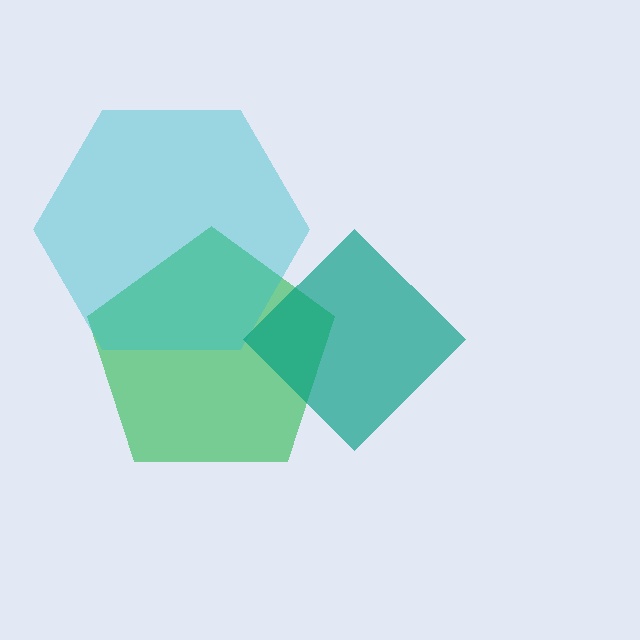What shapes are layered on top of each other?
The layered shapes are: a green pentagon, a cyan hexagon, a teal diamond.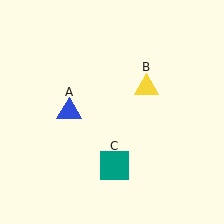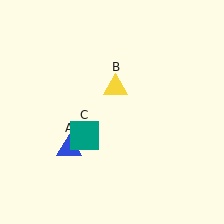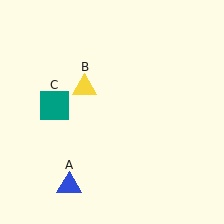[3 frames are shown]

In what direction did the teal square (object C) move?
The teal square (object C) moved up and to the left.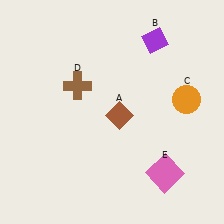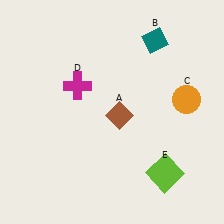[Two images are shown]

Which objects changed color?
B changed from purple to teal. D changed from brown to magenta. E changed from pink to lime.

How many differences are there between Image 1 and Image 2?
There are 3 differences between the two images.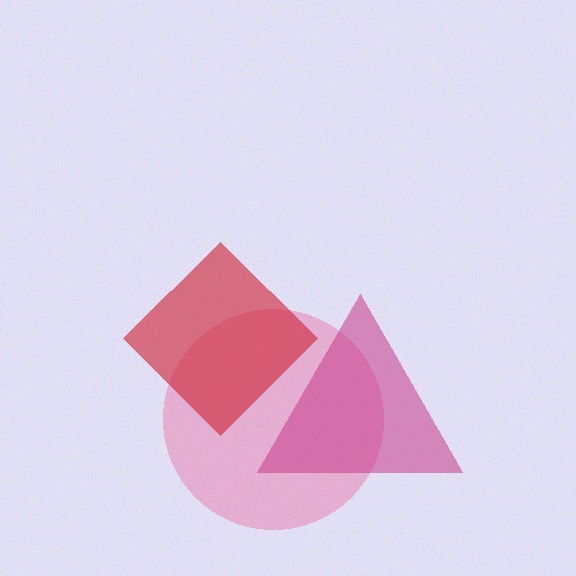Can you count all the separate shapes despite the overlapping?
Yes, there are 3 separate shapes.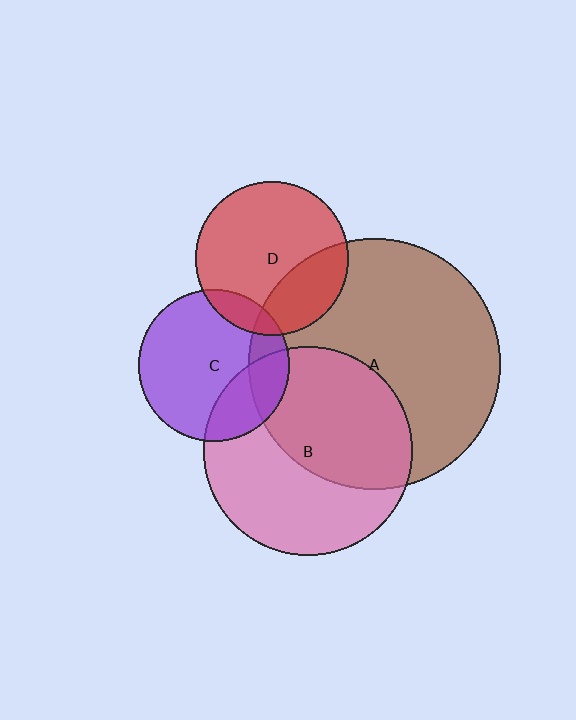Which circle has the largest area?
Circle A (brown).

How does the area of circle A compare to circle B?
Approximately 1.4 times.